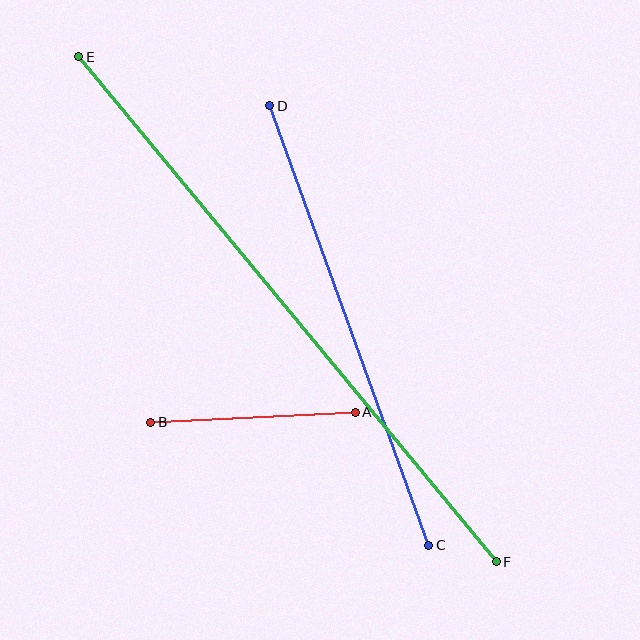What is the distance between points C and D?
The distance is approximately 468 pixels.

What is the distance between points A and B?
The distance is approximately 205 pixels.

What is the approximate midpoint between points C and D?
The midpoint is at approximately (349, 325) pixels.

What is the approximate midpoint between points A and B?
The midpoint is at approximately (253, 417) pixels.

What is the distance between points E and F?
The distance is approximately 656 pixels.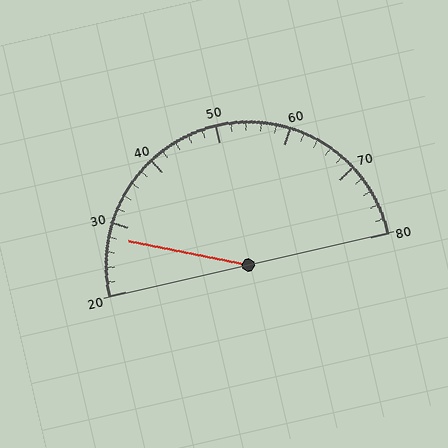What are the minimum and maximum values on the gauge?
The gauge ranges from 20 to 80.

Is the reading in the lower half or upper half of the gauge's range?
The reading is in the lower half of the range (20 to 80).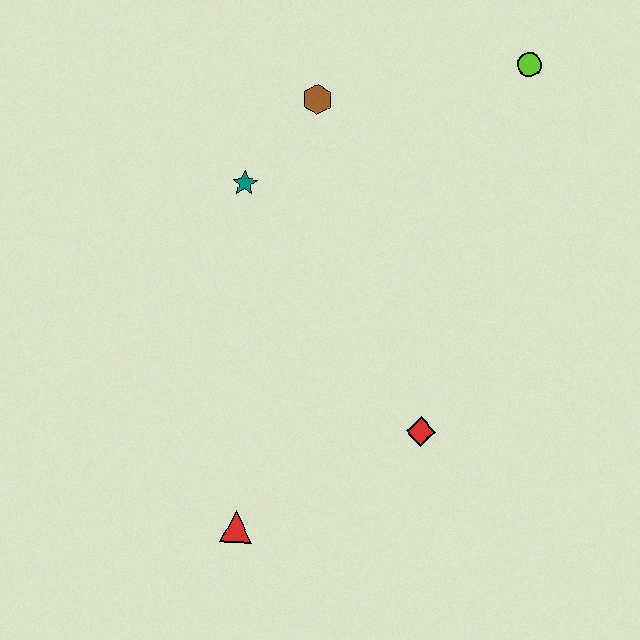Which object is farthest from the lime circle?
The red triangle is farthest from the lime circle.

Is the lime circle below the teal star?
No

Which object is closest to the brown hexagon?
The teal star is closest to the brown hexagon.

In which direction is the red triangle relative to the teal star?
The red triangle is below the teal star.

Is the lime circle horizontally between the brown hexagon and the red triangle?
No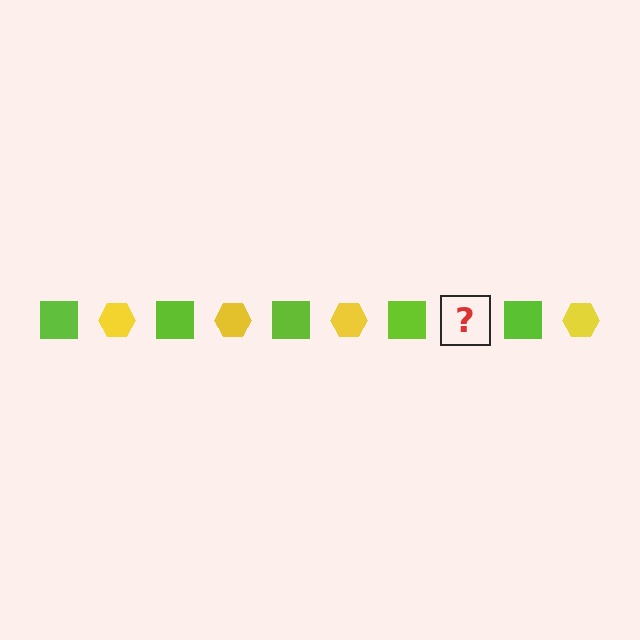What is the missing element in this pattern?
The missing element is a yellow hexagon.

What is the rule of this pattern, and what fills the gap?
The rule is that the pattern alternates between lime square and yellow hexagon. The gap should be filled with a yellow hexagon.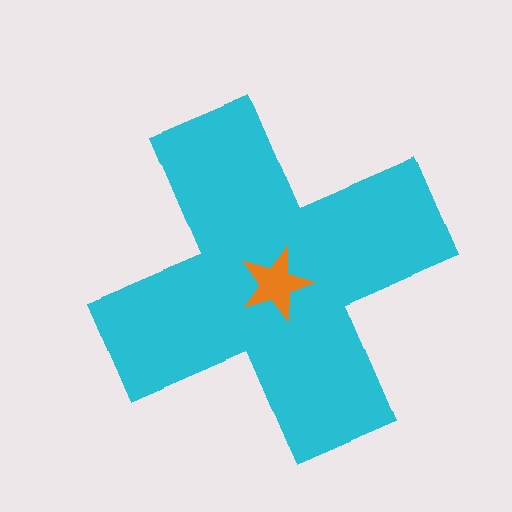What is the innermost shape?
The orange star.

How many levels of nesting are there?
2.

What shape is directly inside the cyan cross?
The orange star.